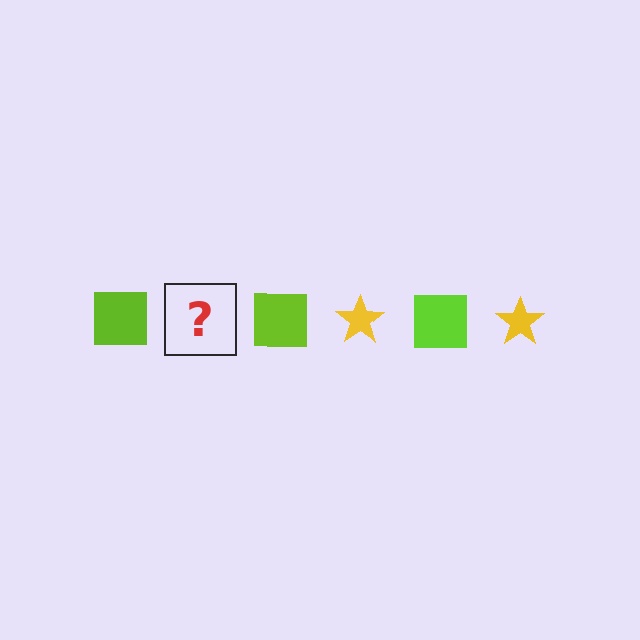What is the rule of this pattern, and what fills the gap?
The rule is that the pattern alternates between lime square and yellow star. The gap should be filled with a yellow star.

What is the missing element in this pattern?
The missing element is a yellow star.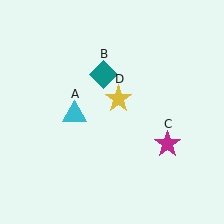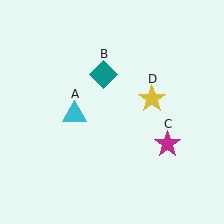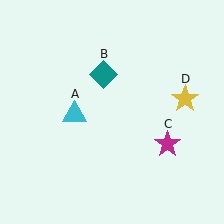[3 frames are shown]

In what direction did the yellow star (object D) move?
The yellow star (object D) moved right.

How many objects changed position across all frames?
1 object changed position: yellow star (object D).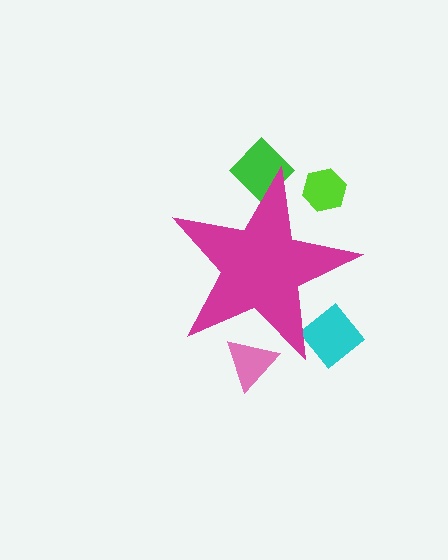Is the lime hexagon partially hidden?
Yes, the lime hexagon is partially hidden behind the magenta star.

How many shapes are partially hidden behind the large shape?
4 shapes are partially hidden.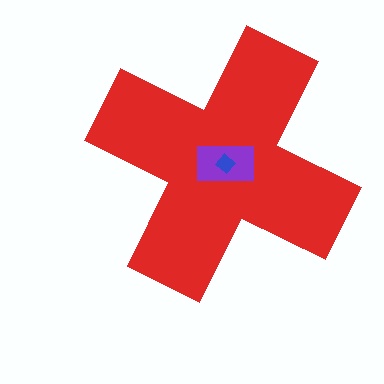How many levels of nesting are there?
3.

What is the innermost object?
The blue diamond.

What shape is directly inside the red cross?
The purple rectangle.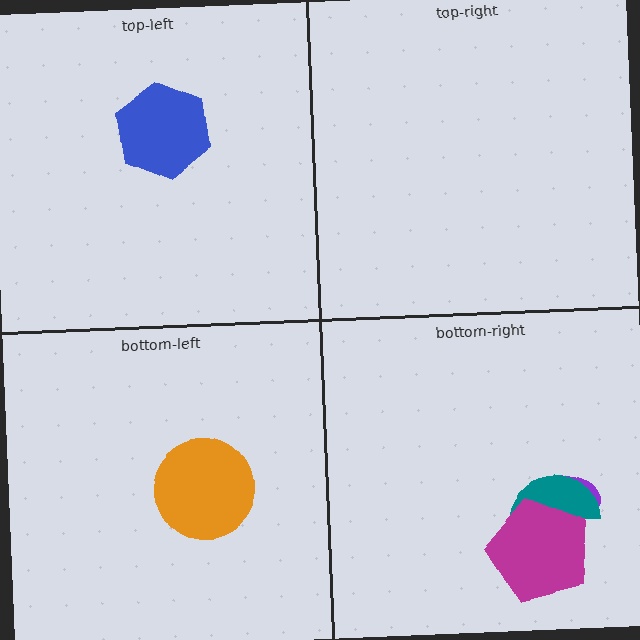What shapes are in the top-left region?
The blue hexagon.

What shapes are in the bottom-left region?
The orange circle.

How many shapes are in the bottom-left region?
1.